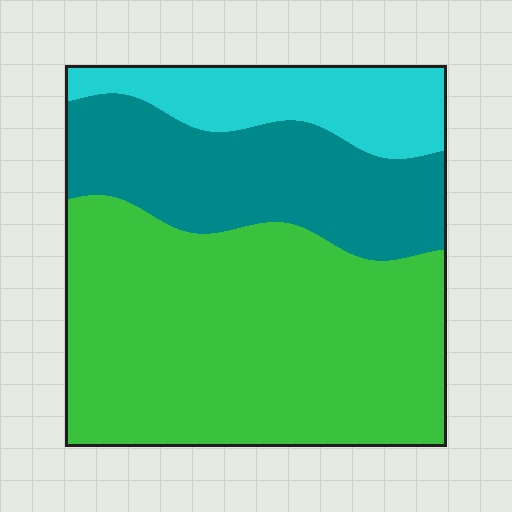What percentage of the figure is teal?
Teal covers about 25% of the figure.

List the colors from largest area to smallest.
From largest to smallest: green, teal, cyan.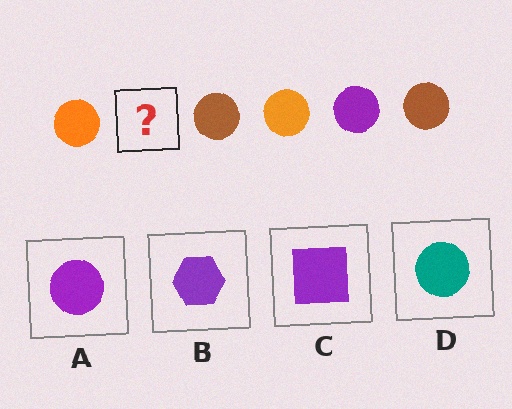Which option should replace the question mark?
Option A.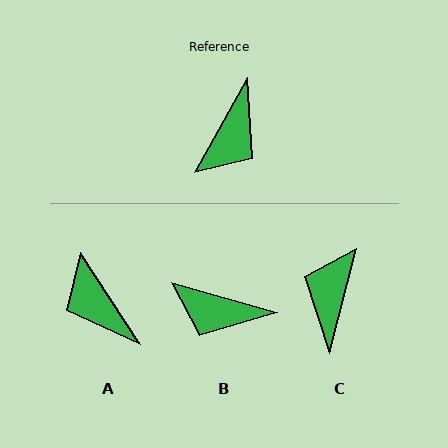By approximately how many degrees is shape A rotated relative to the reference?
Approximately 118 degrees clockwise.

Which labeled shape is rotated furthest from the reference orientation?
C, about 165 degrees away.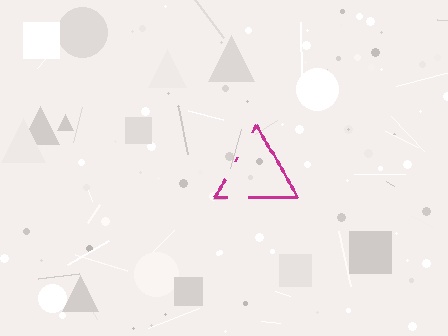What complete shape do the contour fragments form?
The contour fragments form a triangle.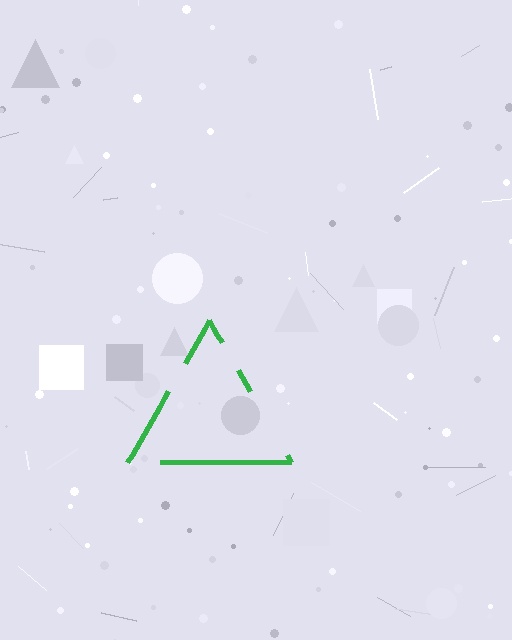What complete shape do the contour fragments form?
The contour fragments form a triangle.